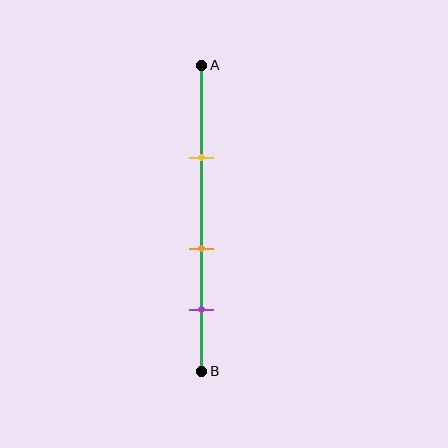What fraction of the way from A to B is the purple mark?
The purple mark is approximately 80% (0.8) of the way from A to B.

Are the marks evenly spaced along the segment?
Yes, the marks are approximately evenly spaced.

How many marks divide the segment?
There are 3 marks dividing the segment.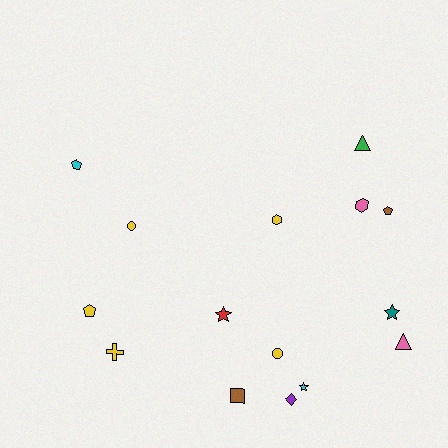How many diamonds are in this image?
There is 1 diamond.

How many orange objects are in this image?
There are no orange objects.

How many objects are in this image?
There are 15 objects.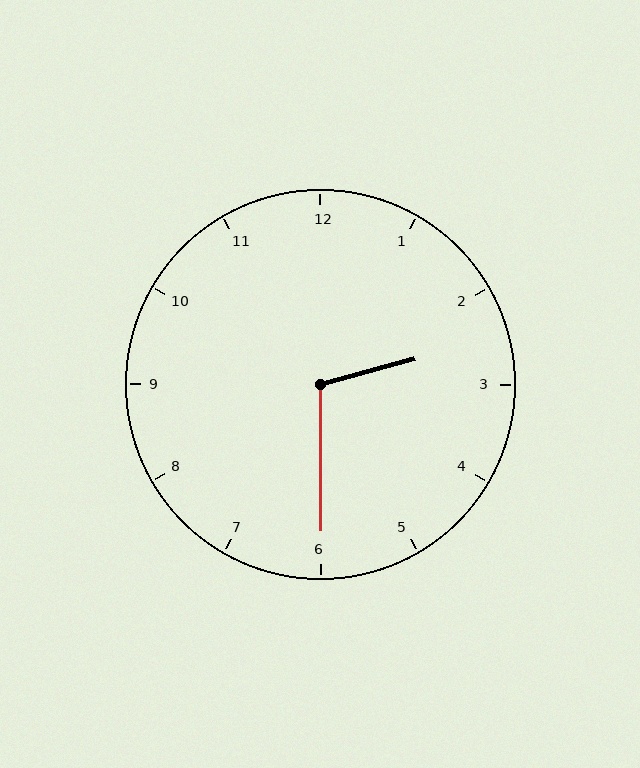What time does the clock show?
2:30.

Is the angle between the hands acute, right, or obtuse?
It is obtuse.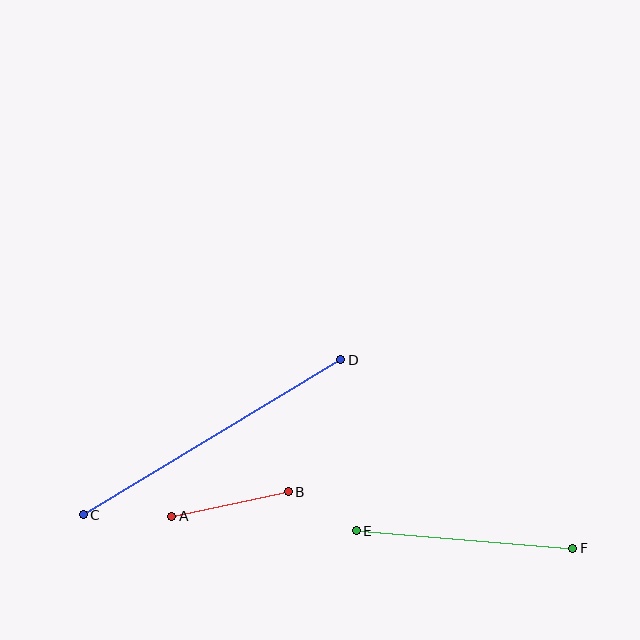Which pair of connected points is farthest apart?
Points C and D are farthest apart.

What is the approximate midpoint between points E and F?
The midpoint is at approximately (465, 540) pixels.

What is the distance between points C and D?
The distance is approximately 300 pixels.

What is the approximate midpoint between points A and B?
The midpoint is at approximately (230, 504) pixels.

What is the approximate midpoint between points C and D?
The midpoint is at approximately (212, 437) pixels.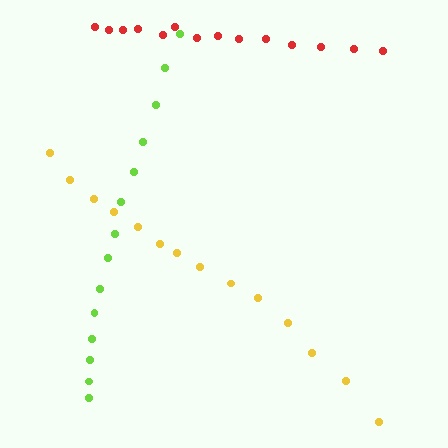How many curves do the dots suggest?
There are 3 distinct paths.